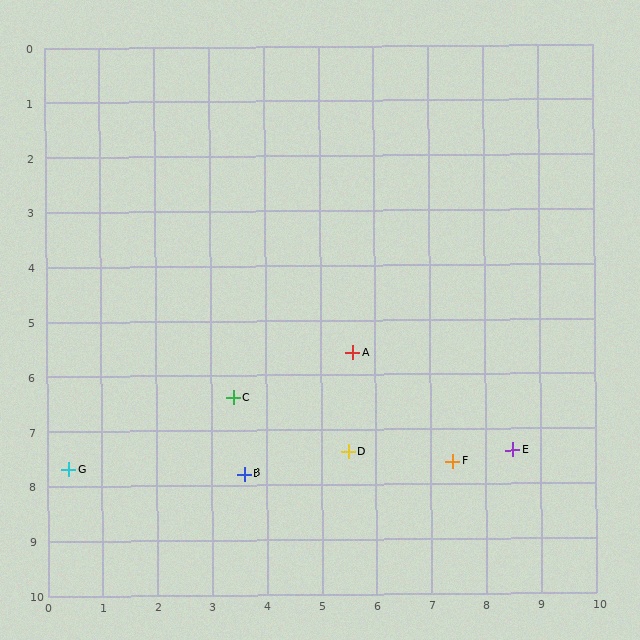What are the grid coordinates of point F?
Point F is at approximately (7.4, 7.6).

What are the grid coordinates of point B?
Point B is at approximately (3.6, 7.8).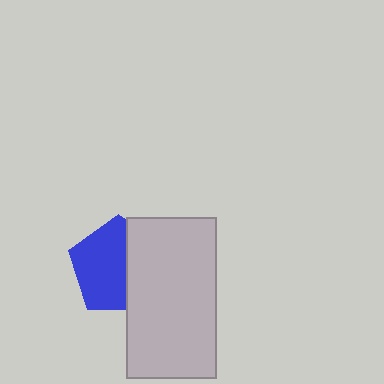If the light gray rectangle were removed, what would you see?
You would see the complete blue pentagon.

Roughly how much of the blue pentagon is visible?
About half of it is visible (roughly 60%).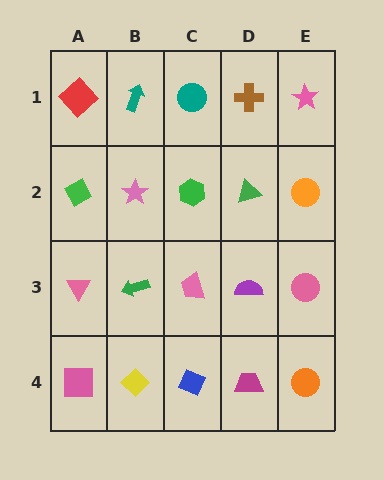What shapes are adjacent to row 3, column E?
An orange circle (row 2, column E), an orange circle (row 4, column E), a purple semicircle (row 3, column D).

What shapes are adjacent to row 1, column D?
A green triangle (row 2, column D), a teal circle (row 1, column C), a pink star (row 1, column E).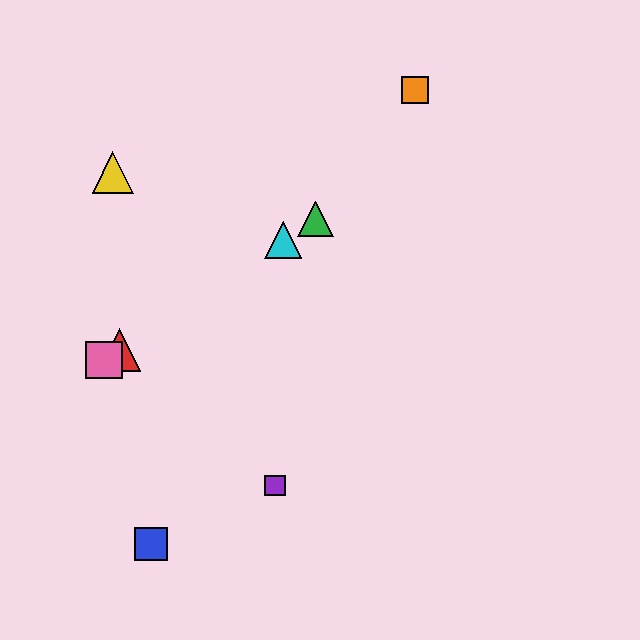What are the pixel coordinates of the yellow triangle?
The yellow triangle is at (113, 172).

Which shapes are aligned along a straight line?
The red triangle, the green triangle, the cyan triangle, the pink square are aligned along a straight line.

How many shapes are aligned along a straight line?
4 shapes (the red triangle, the green triangle, the cyan triangle, the pink square) are aligned along a straight line.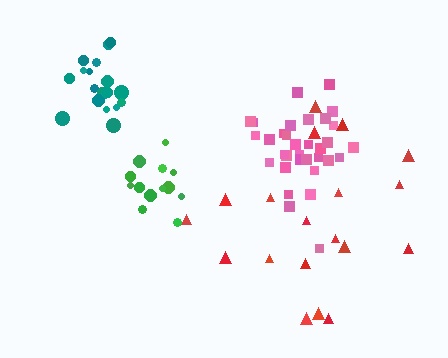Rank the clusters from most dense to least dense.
pink, teal, green, red.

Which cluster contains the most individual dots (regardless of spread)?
Pink (33).